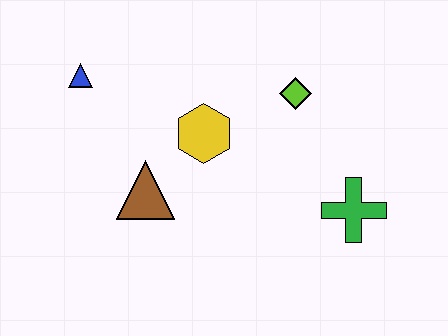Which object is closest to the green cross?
The lime diamond is closest to the green cross.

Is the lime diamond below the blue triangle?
Yes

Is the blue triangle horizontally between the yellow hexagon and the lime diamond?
No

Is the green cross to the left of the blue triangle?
No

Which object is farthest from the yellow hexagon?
The green cross is farthest from the yellow hexagon.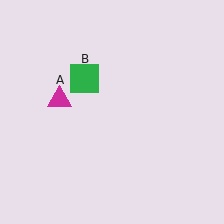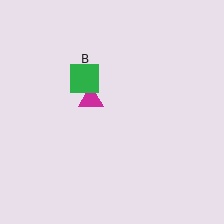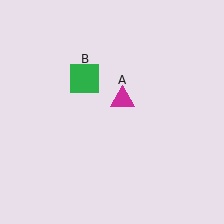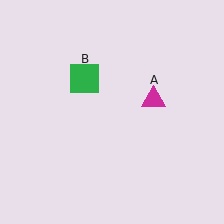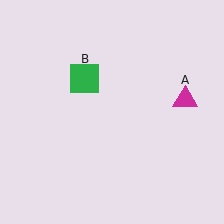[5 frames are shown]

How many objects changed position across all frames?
1 object changed position: magenta triangle (object A).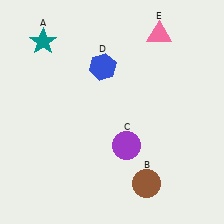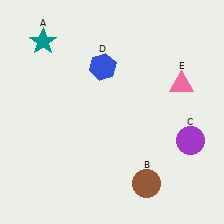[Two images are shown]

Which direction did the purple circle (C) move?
The purple circle (C) moved right.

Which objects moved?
The objects that moved are: the purple circle (C), the pink triangle (E).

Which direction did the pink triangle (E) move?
The pink triangle (E) moved down.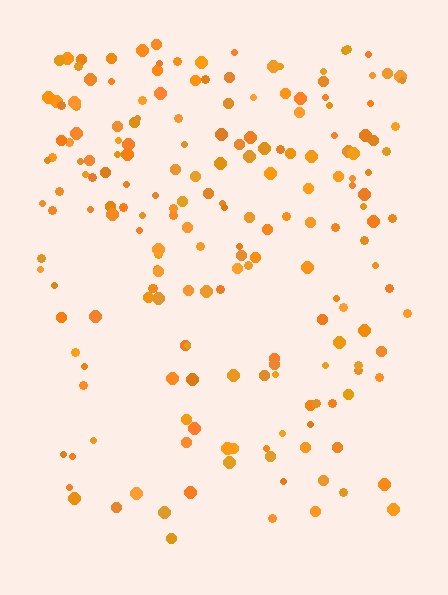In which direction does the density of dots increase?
From bottom to top, with the top side densest.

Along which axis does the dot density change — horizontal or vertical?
Vertical.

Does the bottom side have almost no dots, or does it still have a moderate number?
Still a moderate number, just noticeably fewer than the top.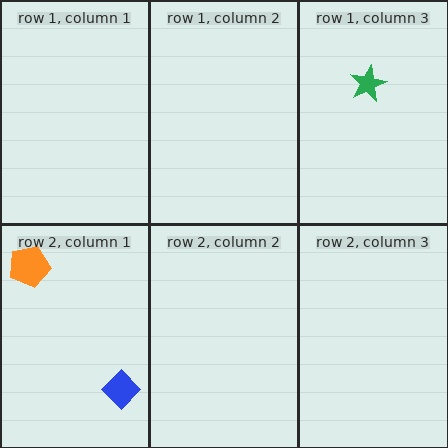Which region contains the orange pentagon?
The row 2, column 1 region.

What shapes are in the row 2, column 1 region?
The orange pentagon, the blue diamond.